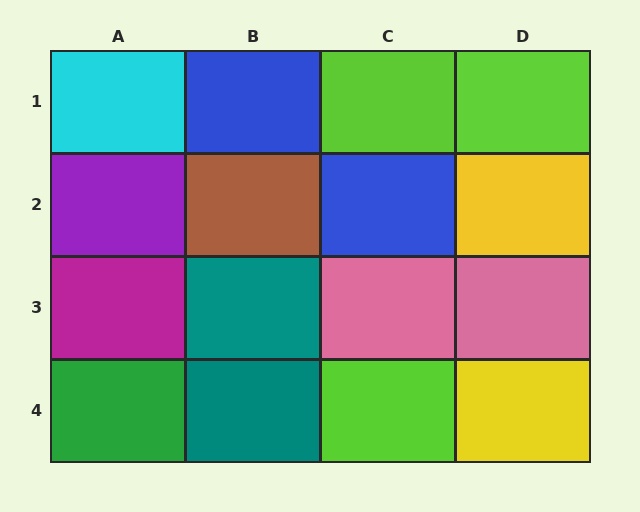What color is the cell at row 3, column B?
Teal.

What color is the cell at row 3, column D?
Pink.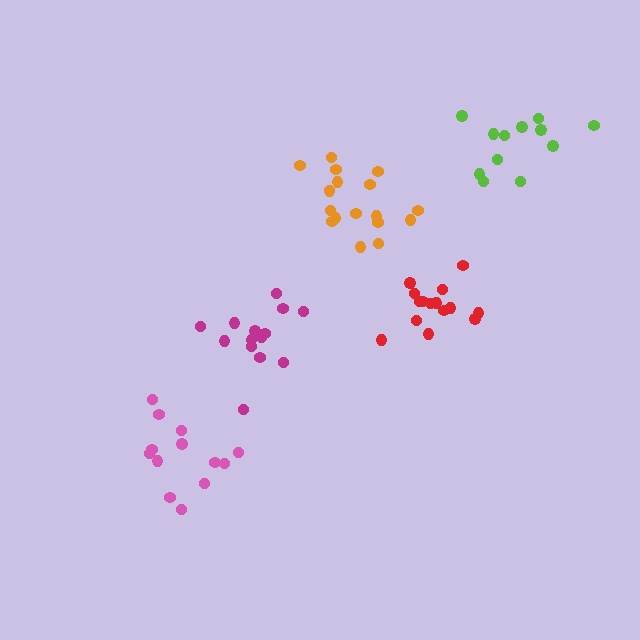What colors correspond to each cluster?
The clusters are colored: pink, orange, red, lime, magenta.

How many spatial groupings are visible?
There are 5 spatial groupings.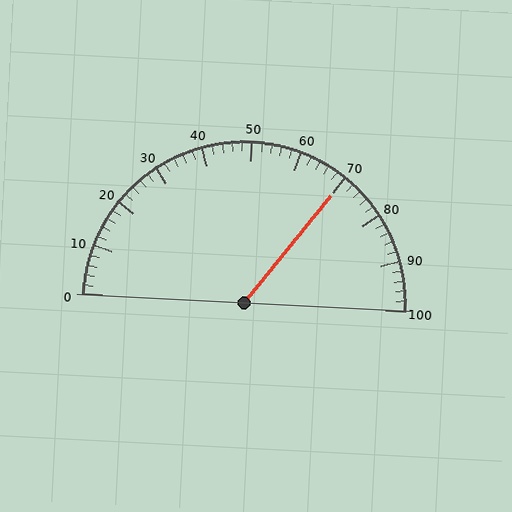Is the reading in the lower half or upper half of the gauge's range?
The reading is in the upper half of the range (0 to 100).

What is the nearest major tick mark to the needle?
The nearest major tick mark is 70.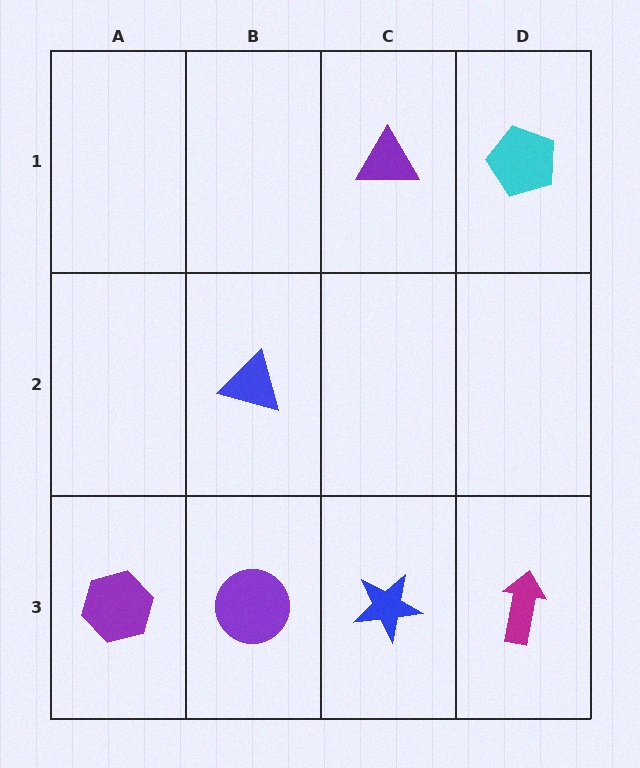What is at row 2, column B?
A blue triangle.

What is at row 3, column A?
A purple hexagon.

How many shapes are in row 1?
2 shapes.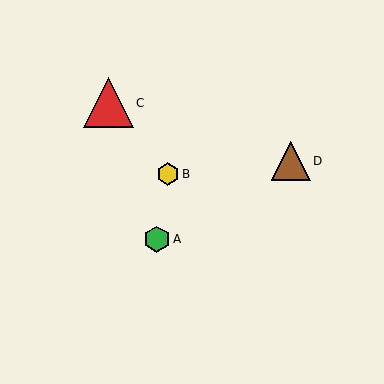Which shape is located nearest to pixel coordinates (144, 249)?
The green hexagon (labeled A) at (157, 239) is nearest to that location.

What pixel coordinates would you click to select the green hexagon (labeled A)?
Click at (157, 239) to select the green hexagon A.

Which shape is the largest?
The red triangle (labeled C) is the largest.